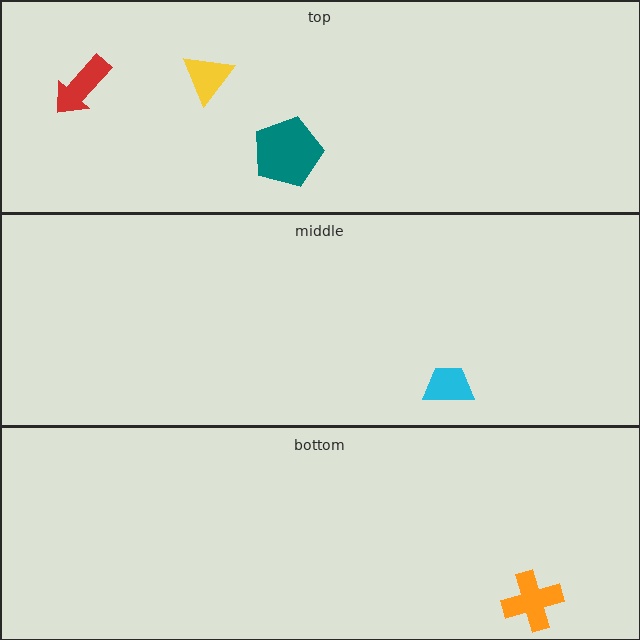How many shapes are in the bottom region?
1.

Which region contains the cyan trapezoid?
The middle region.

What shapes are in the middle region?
The cyan trapezoid.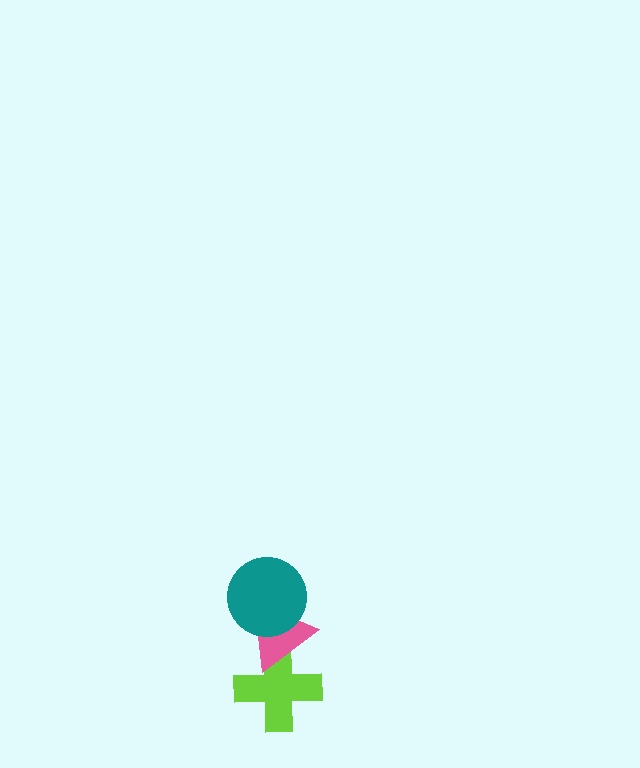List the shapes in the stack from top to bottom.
From top to bottom: the teal circle, the pink triangle, the lime cross.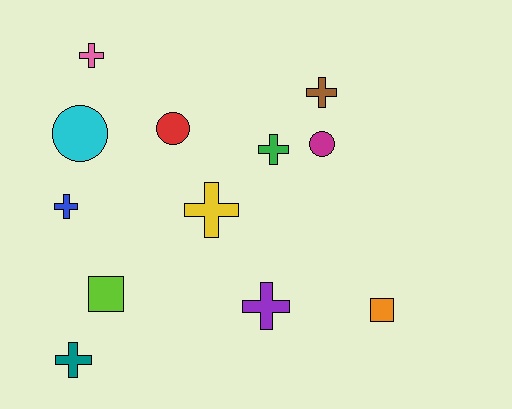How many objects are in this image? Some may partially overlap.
There are 12 objects.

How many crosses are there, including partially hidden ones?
There are 7 crosses.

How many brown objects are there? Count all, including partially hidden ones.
There is 1 brown object.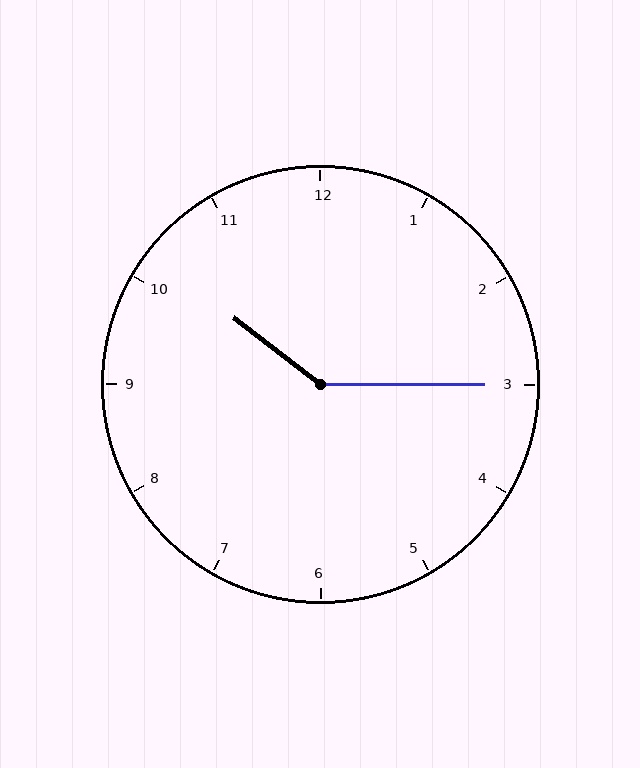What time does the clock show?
10:15.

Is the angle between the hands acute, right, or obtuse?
It is obtuse.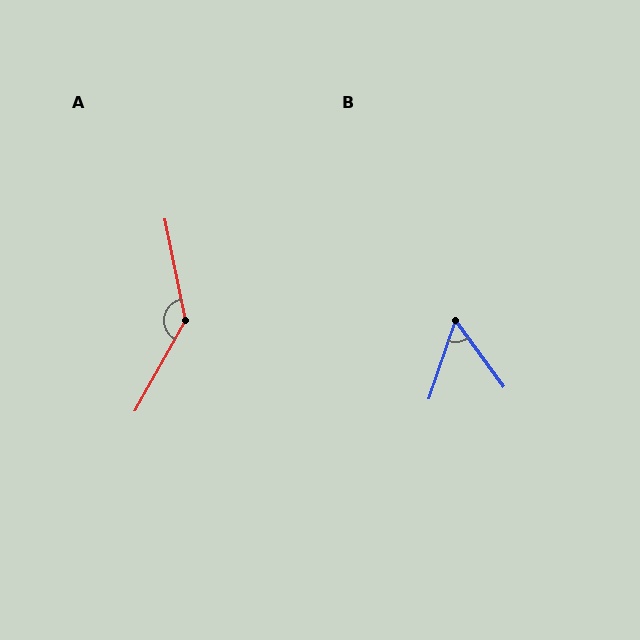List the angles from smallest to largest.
B (55°), A (140°).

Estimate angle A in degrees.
Approximately 140 degrees.